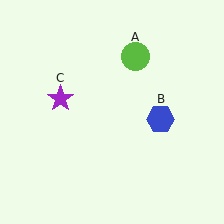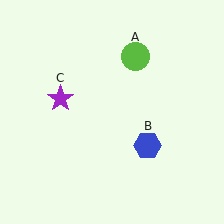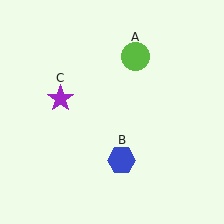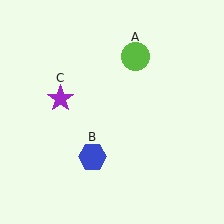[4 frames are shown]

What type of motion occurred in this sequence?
The blue hexagon (object B) rotated clockwise around the center of the scene.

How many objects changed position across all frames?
1 object changed position: blue hexagon (object B).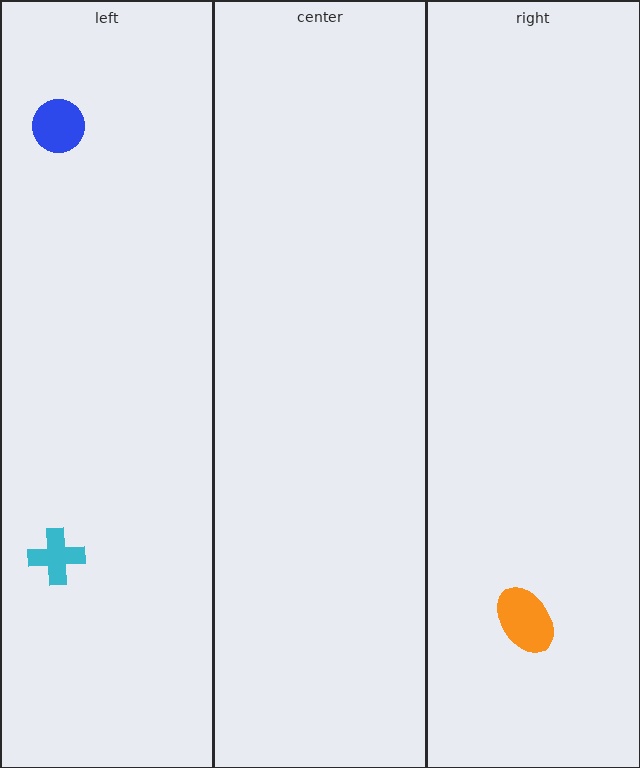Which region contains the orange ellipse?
The right region.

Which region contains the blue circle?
The left region.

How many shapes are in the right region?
1.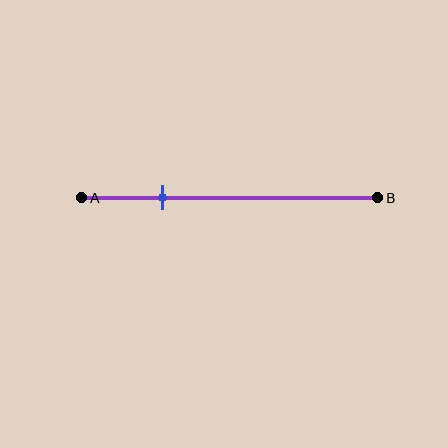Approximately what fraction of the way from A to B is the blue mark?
The blue mark is approximately 25% of the way from A to B.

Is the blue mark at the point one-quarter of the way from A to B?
Yes, the mark is approximately at the one-quarter point.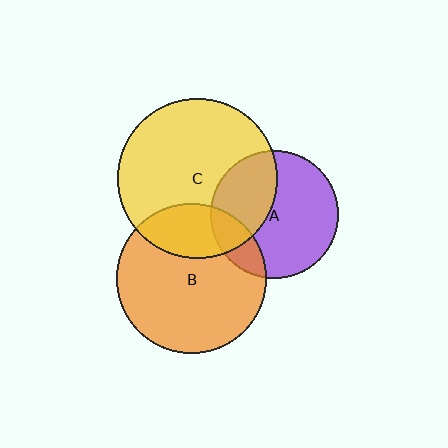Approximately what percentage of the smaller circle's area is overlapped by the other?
Approximately 15%.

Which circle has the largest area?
Circle C (yellow).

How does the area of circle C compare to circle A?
Approximately 1.6 times.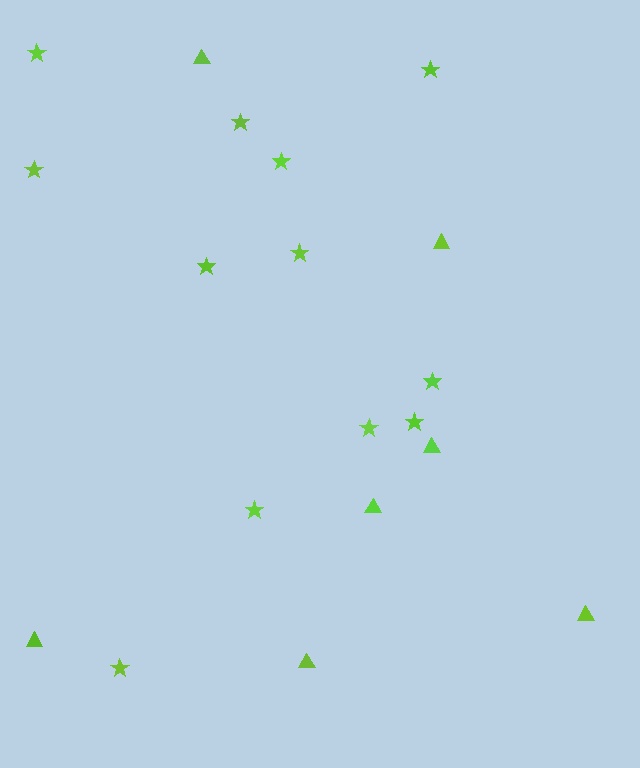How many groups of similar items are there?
There are 2 groups: one group of stars (12) and one group of triangles (7).